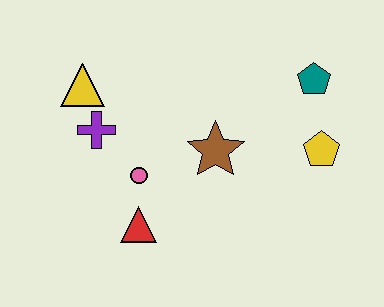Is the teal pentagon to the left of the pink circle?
No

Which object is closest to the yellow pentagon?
The teal pentagon is closest to the yellow pentagon.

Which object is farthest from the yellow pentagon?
The yellow triangle is farthest from the yellow pentagon.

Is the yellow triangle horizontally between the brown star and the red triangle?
No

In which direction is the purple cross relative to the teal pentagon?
The purple cross is to the left of the teal pentagon.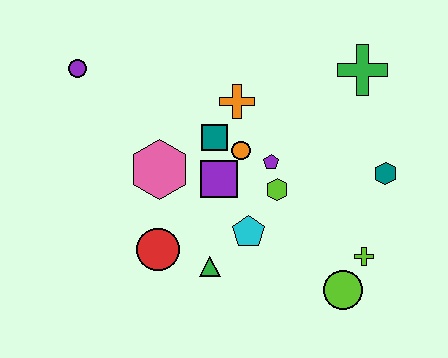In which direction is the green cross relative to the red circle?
The green cross is to the right of the red circle.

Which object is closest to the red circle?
The green triangle is closest to the red circle.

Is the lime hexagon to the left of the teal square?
No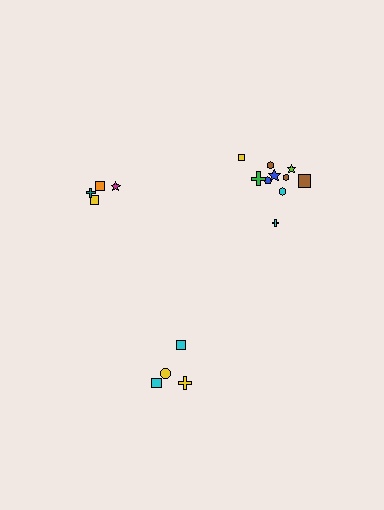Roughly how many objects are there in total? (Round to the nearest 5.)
Roughly 20 objects in total.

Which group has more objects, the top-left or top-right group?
The top-right group.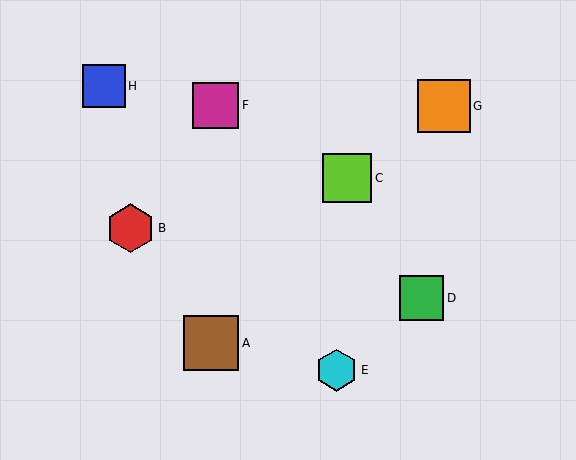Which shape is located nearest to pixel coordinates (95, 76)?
The blue square (labeled H) at (104, 86) is nearest to that location.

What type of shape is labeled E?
Shape E is a cyan hexagon.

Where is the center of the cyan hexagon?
The center of the cyan hexagon is at (337, 370).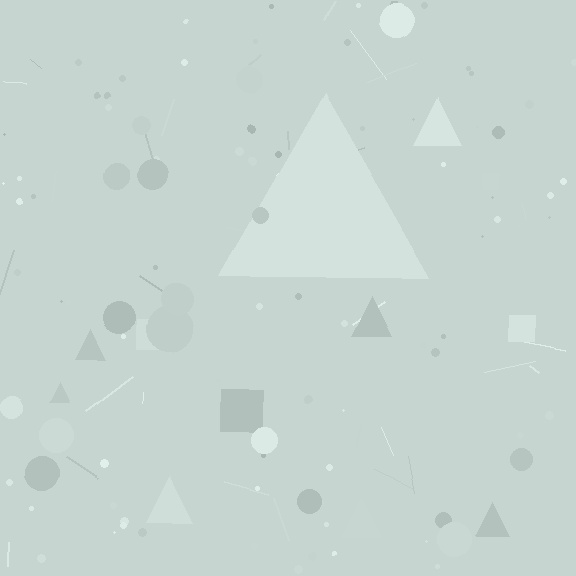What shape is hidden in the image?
A triangle is hidden in the image.